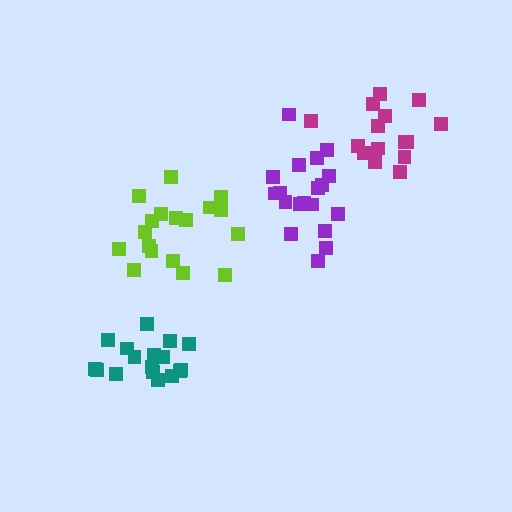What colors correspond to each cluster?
The clusters are colored: magenta, teal, lime, purple.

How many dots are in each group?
Group 1: 15 dots, Group 2: 17 dots, Group 3: 18 dots, Group 4: 20 dots (70 total).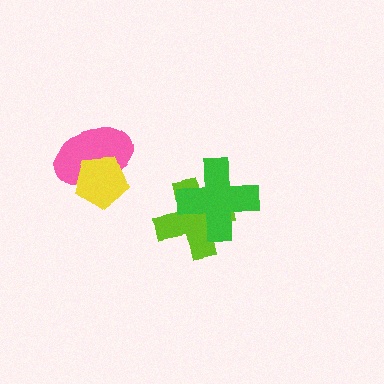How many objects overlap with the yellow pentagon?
1 object overlaps with the yellow pentagon.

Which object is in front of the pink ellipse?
The yellow pentagon is in front of the pink ellipse.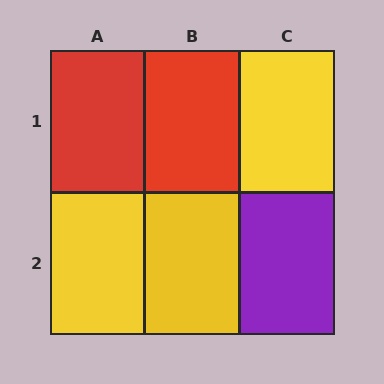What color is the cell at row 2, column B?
Yellow.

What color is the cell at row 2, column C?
Purple.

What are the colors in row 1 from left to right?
Red, red, yellow.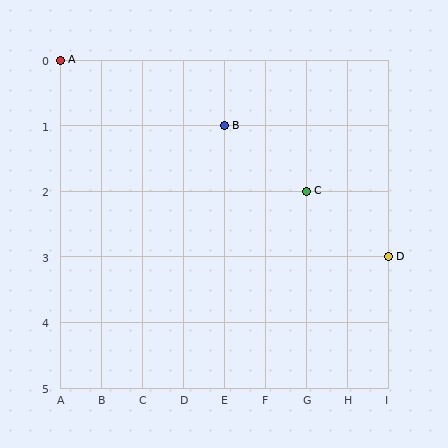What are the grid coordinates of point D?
Point D is at grid coordinates (I, 3).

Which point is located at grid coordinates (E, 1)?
Point B is at (E, 1).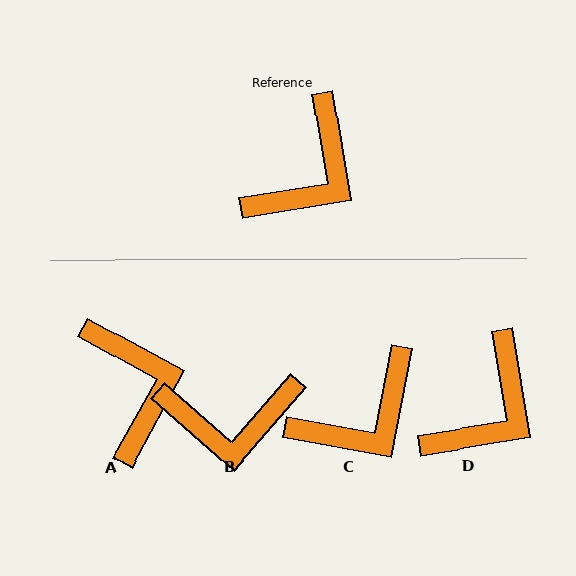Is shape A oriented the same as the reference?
No, it is off by about 52 degrees.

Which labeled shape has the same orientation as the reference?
D.